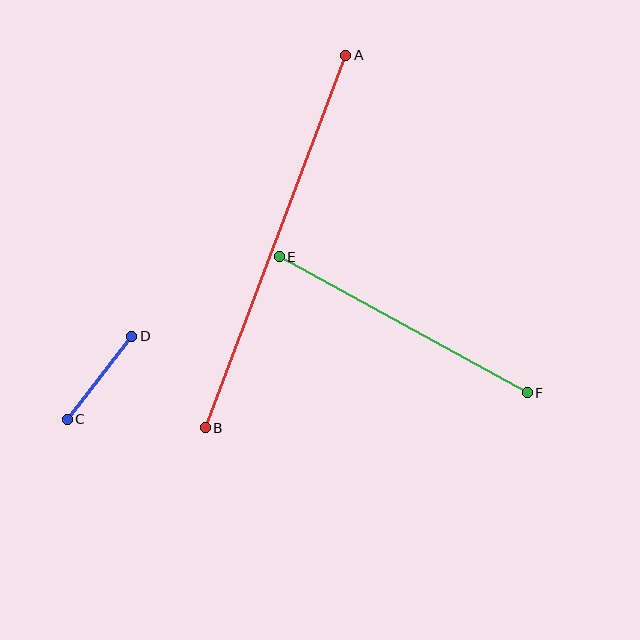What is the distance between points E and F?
The distance is approximately 283 pixels.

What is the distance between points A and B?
The distance is approximately 398 pixels.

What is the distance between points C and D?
The distance is approximately 105 pixels.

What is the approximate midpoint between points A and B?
The midpoint is at approximately (276, 241) pixels.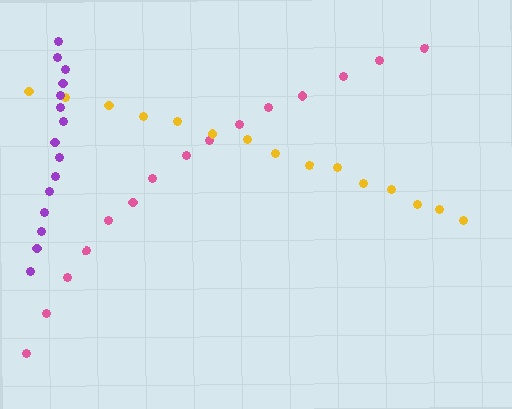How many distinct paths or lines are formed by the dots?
There are 3 distinct paths.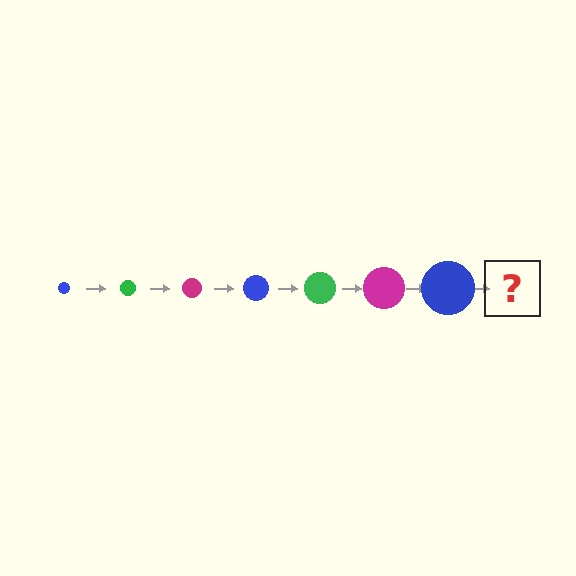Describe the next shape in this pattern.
It should be a green circle, larger than the previous one.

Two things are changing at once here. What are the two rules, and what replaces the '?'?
The two rules are that the circle grows larger each step and the color cycles through blue, green, and magenta. The '?' should be a green circle, larger than the previous one.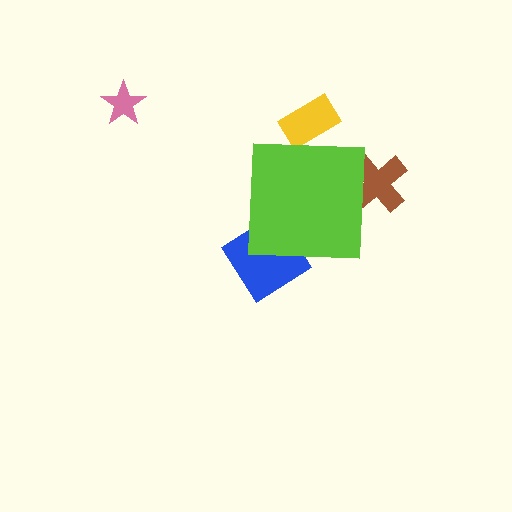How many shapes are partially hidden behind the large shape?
3 shapes are partially hidden.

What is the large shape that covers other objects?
A lime square.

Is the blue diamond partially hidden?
Yes, the blue diamond is partially hidden behind the lime square.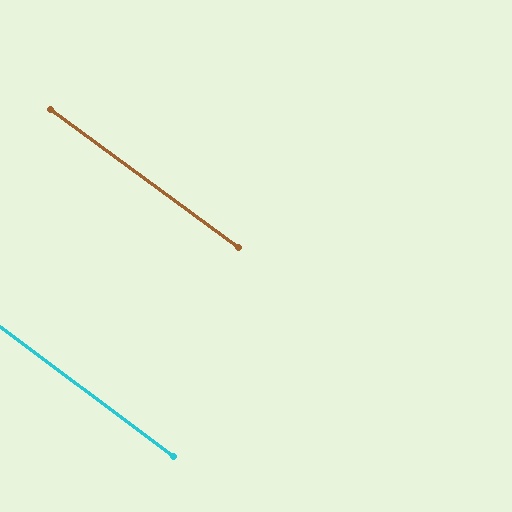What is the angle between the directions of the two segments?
Approximately 0 degrees.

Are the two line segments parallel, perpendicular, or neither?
Parallel — their directions differ by only 0.4°.